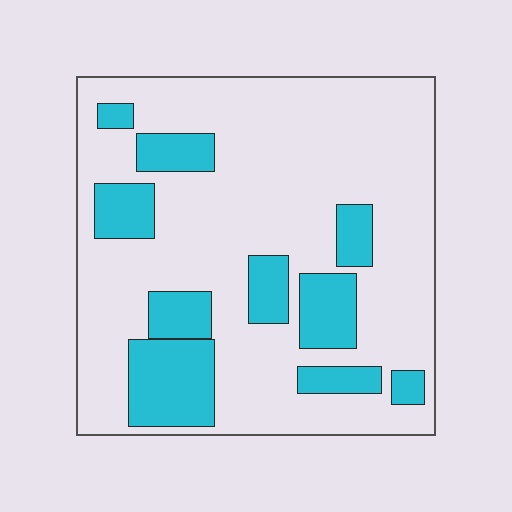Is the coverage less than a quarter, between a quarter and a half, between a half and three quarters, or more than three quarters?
Less than a quarter.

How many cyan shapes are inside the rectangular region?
10.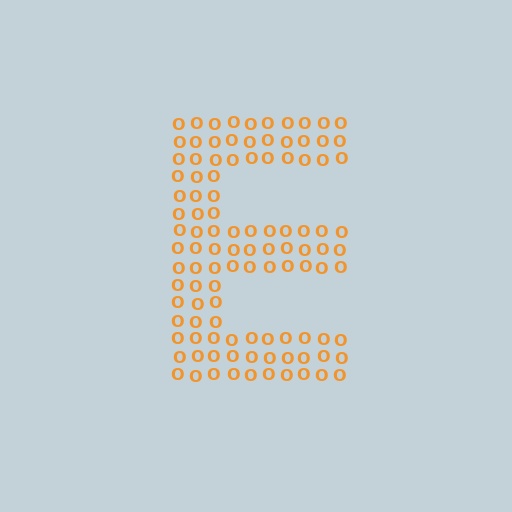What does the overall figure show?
The overall figure shows the letter E.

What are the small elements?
The small elements are letter O's.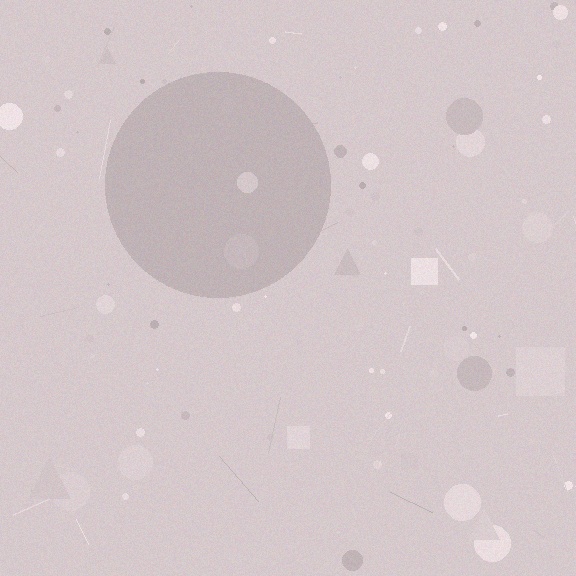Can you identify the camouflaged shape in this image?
The camouflaged shape is a circle.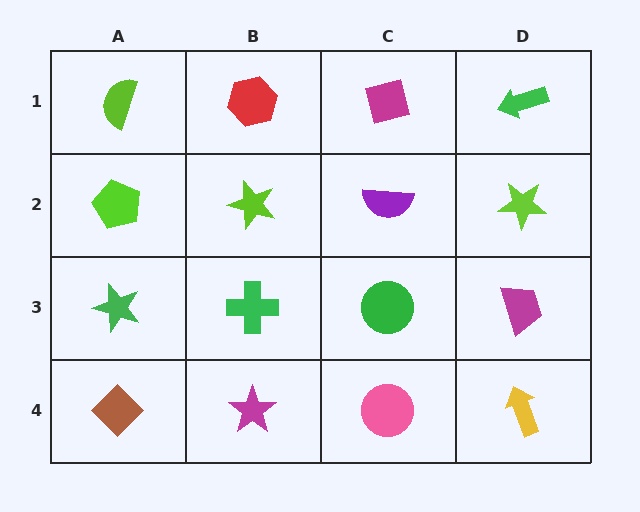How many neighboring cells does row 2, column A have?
3.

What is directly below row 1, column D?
A lime star.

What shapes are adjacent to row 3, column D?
A lime star (row 2, column D), a yellow arrow (row 4, column D), a green circle (row 3, column C).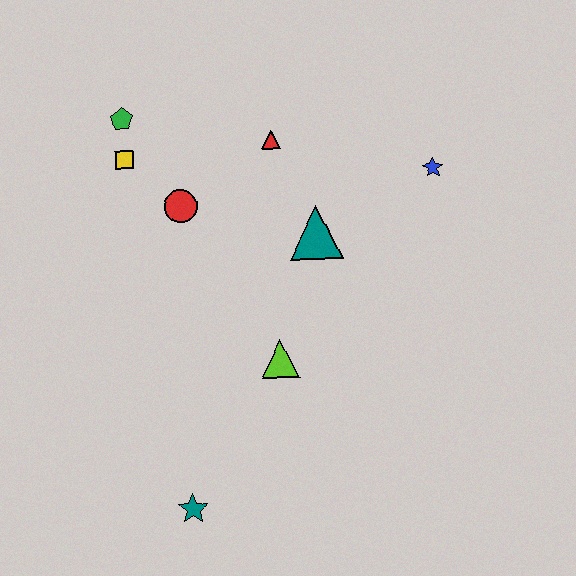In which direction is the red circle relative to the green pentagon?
The red circle is below the green pentagon.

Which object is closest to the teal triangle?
The red triangle is closest to the teal triangle.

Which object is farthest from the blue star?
The teal star is farthest from the blue star.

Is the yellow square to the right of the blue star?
No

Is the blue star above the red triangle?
No